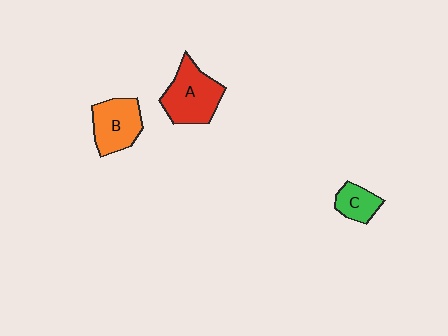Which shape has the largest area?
Shape A (red).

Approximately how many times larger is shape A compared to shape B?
Approximately 1.2 times.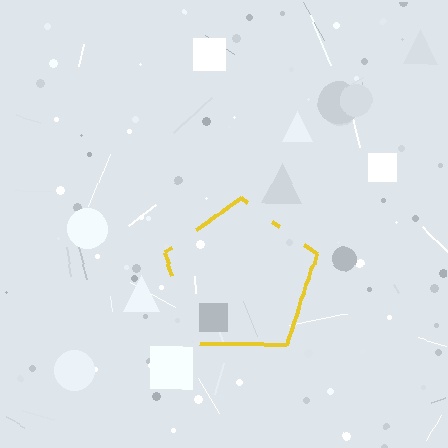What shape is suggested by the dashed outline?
The dashed outline suggests a pentagon.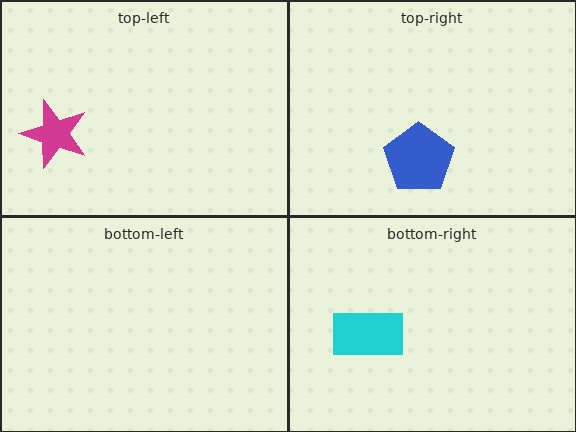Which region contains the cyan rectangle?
The bottom-right region.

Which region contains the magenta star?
The top-left region.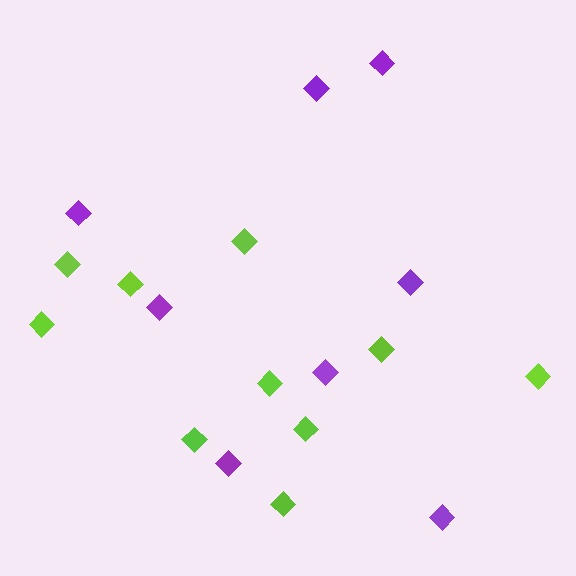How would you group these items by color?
There are 2 groups: one group of lime diamonds (10) and one group of purple diamonds (8).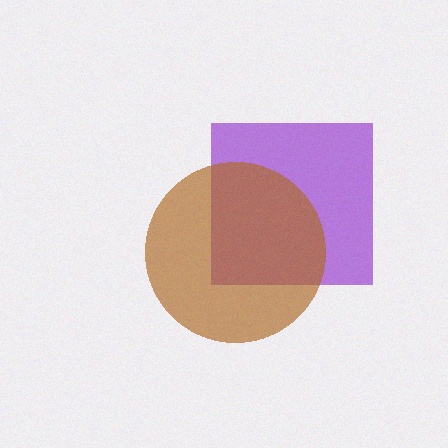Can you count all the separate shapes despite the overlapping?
Yes, there are 2 separate shapes.